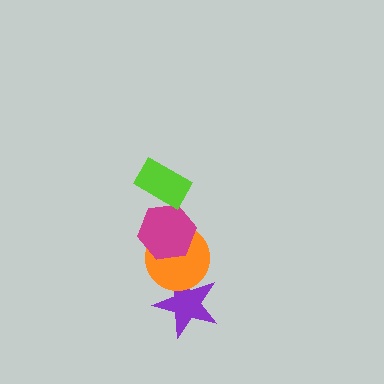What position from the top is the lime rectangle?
The lime rectangle is 1st from the top.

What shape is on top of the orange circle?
The magenta hexagon is on top of the orange circle.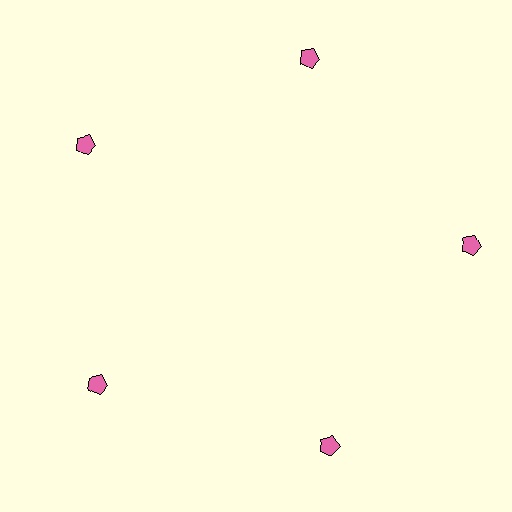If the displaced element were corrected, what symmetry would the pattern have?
It would have 5-fold rotational symmetry — the pattern would map onto itself every 72 degrees.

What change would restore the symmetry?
The symmetry would be restored by moving it inward, back onto the ring so that all 5 pentagons sit at equal angles and equal distance from the center.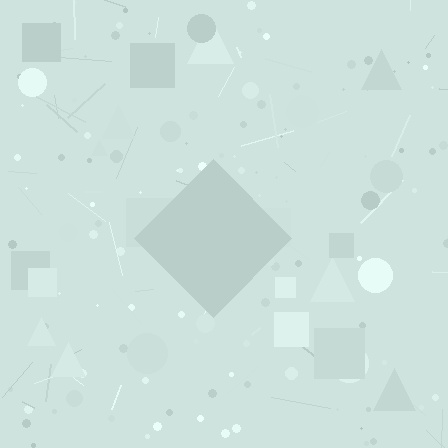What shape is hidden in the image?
A diamond is hidden in the image.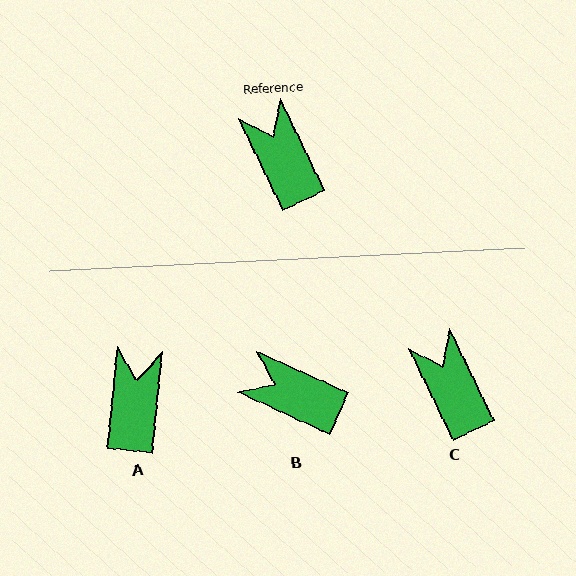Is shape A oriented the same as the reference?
No, it is off by about 32 degrees.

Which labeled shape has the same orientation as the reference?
C.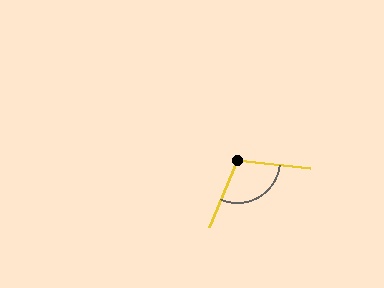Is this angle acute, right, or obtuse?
It is obtuse.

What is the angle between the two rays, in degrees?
Approximately 106 degrees.